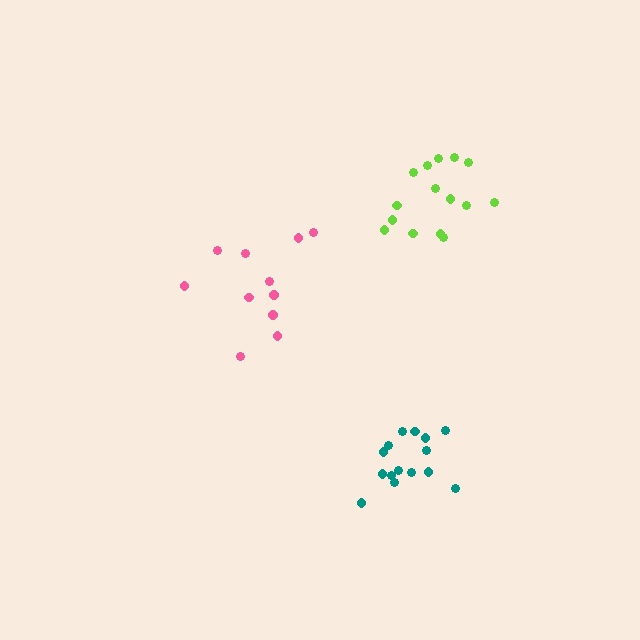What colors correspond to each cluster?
The clusters are colored: teal, lime, pink.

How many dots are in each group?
Group 1: 15 dots, Group 2: 15 dots, Group 3: 11 dots (41 total).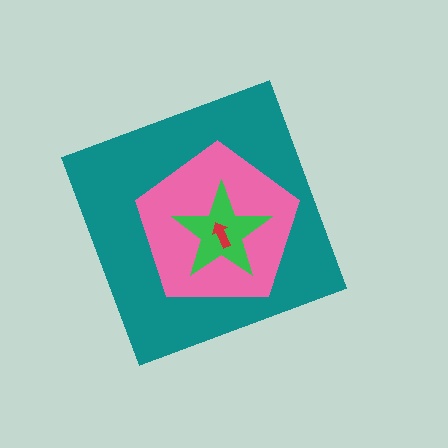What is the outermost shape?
The teal diamond.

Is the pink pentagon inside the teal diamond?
Yes.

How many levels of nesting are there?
4.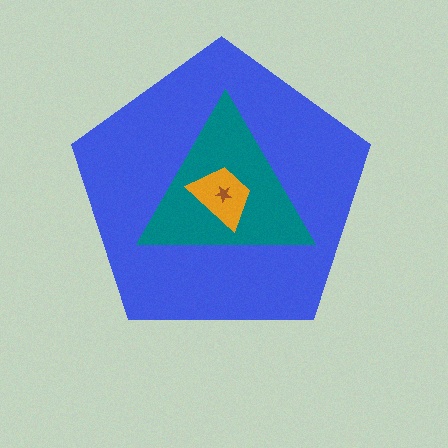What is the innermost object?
The brown star.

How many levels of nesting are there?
4.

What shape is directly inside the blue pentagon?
The teal triangle.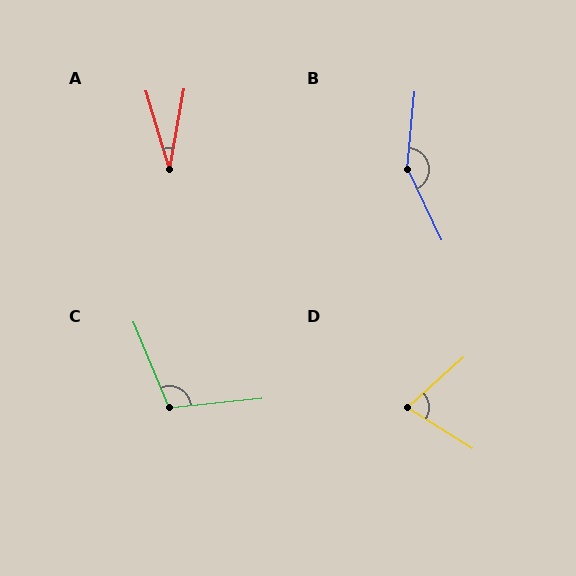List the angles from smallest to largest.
A (27°), D (74°), C (107°), B (149°).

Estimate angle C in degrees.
Approximately 107 degrees.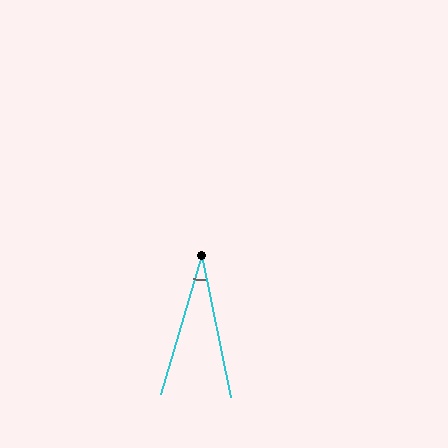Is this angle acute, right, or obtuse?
It is acute.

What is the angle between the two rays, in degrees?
Approximately 28 degrees.